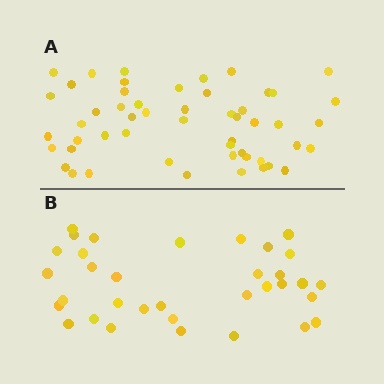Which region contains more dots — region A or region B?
Region A (the top region) has more dots.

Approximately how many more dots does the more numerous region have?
Region A has approximately 20 more dots than region B.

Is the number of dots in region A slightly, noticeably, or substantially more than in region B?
Region A has substantially more. The ratio is roughly 1.5 to 1.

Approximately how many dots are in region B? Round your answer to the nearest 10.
About 30 dots. (The exact count is 34, which rounds to 30.)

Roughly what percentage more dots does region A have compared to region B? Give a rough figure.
About 55% more.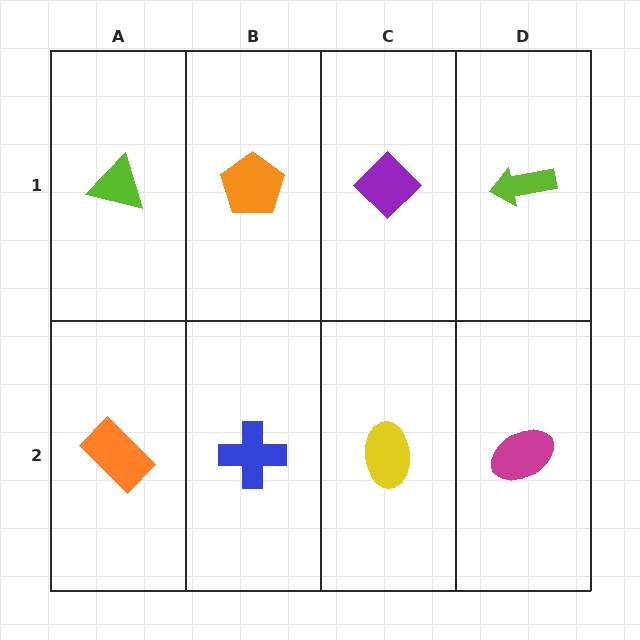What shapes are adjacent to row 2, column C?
A purple diamond (row 1, column C), a blue cross (row 2, column B), a magenta ellipse (row 2, column D).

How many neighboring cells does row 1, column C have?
3.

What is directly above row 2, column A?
A lime triangle.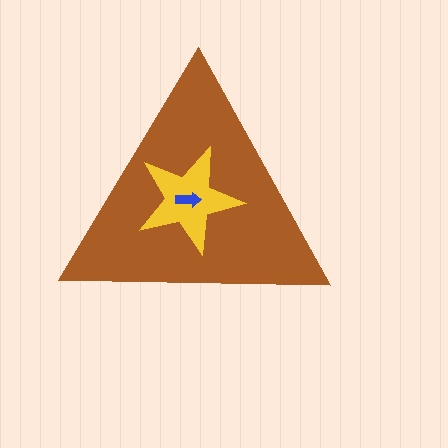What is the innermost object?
The blue arrow.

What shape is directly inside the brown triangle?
The yellow star.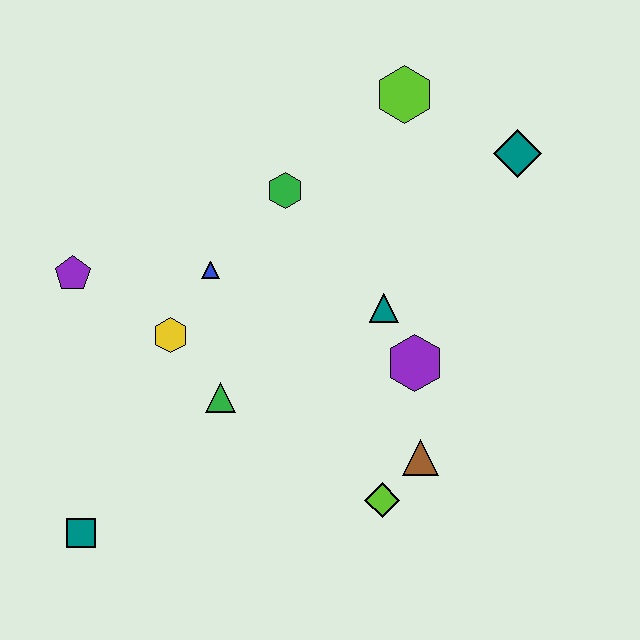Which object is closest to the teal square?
The green triangle is closest to the teal square.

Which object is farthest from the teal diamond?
The teal square is farthest from the teal diamond.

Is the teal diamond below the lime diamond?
No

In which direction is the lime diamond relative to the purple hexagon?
The lime diamond is below the purple hexagon.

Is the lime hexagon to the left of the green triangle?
No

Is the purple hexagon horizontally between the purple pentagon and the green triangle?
No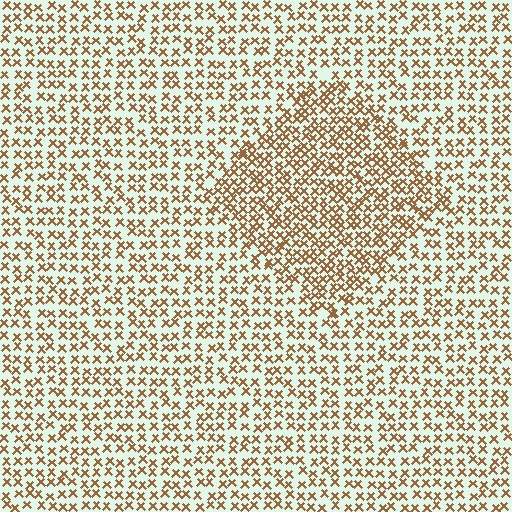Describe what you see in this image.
The image contains small brown elements arranged at two different densities. A diamond-shaped region is visible where the elements are more densely packed than the surrounding area.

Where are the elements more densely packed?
The elements are more densely packed inside the diamond boundary.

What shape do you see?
I see a diamond.